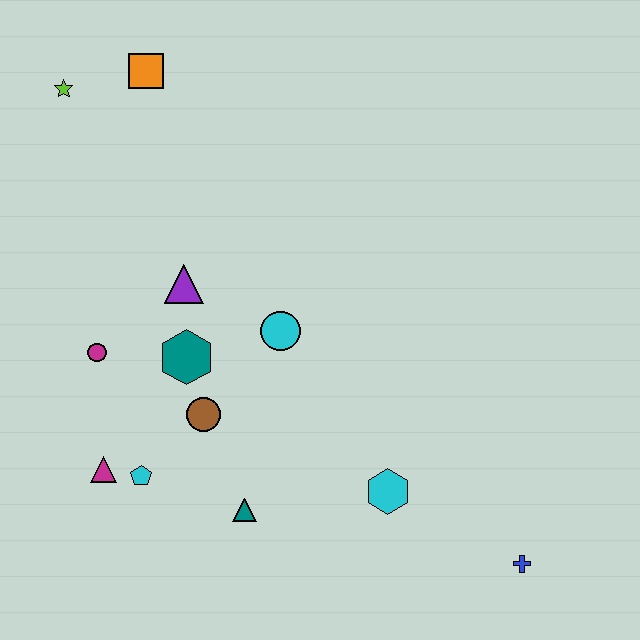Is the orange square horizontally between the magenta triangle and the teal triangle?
Yes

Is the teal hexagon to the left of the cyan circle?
Yes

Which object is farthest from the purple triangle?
The blue cross is farthest from the purple triangle.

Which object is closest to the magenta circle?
The teal hexagon is closest to the magenta circle.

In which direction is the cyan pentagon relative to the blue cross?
The cyan pentagon is to the left of the blue cross.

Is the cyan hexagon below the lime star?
Yes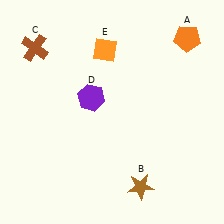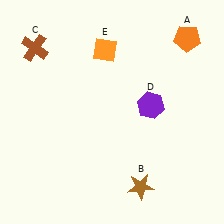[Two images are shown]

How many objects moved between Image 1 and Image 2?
1 object moved between the two images.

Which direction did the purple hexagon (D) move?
The purple hexagon (D) moved right.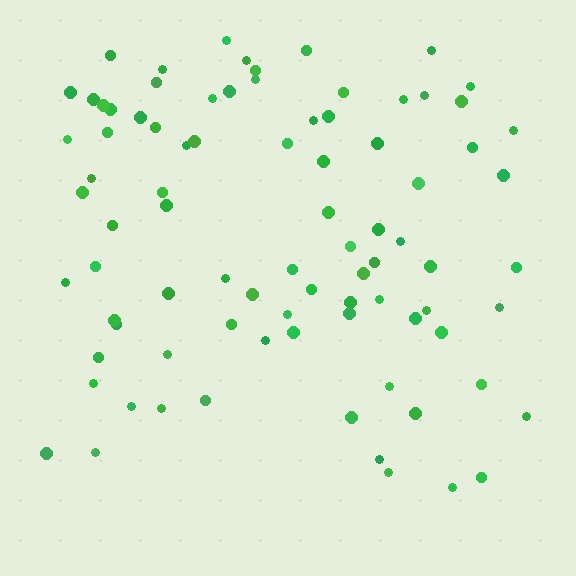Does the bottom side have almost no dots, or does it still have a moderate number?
Still a moderate number, just noticeably fewer than the top.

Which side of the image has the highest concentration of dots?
The top.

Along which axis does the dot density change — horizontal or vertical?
Vertical.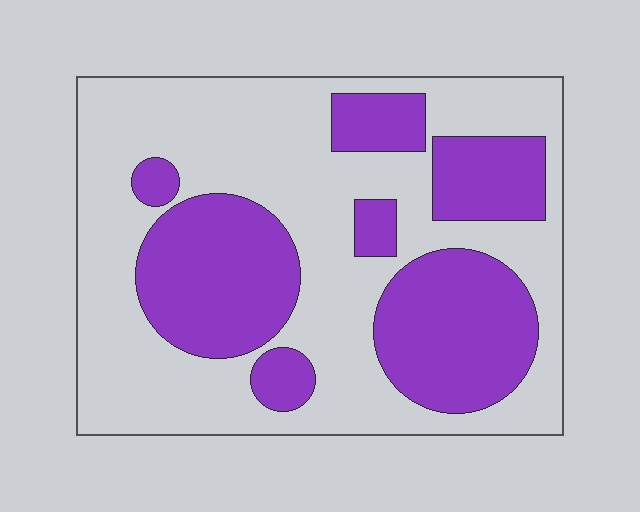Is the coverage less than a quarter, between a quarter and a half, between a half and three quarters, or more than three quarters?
Between a quarter and a half.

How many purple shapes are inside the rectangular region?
7.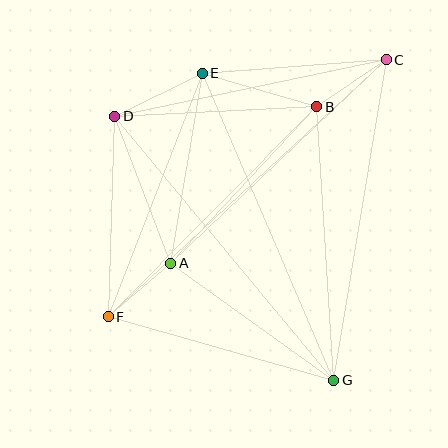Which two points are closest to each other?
Points A and F are closest to each other.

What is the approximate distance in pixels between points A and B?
The distance between A and B is approximately 214 pixels.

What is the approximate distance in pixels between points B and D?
The distance between B and D is approximately 202 pixels.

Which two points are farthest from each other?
Points C and F are farthest from each other.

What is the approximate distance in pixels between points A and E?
The distance between A and E is approximately 193 pixels.